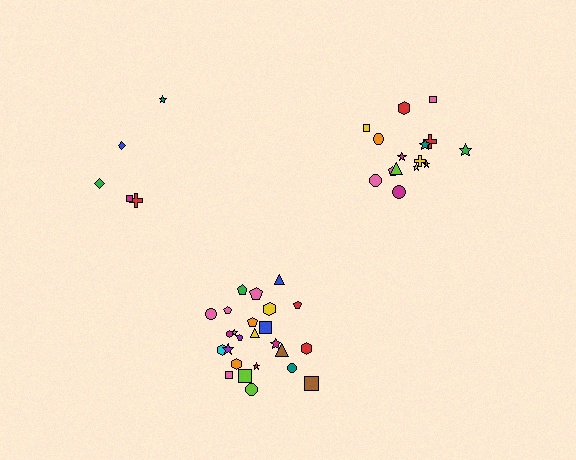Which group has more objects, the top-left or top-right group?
The top-right group.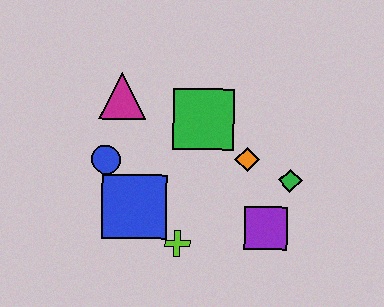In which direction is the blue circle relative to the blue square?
The blue circle is above the blue square.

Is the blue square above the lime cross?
Yes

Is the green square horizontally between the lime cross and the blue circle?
No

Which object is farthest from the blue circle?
The green diamond is farthest from the blue circle.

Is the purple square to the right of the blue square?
Yes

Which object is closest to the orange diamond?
The green diamond is closest to the orange diamond.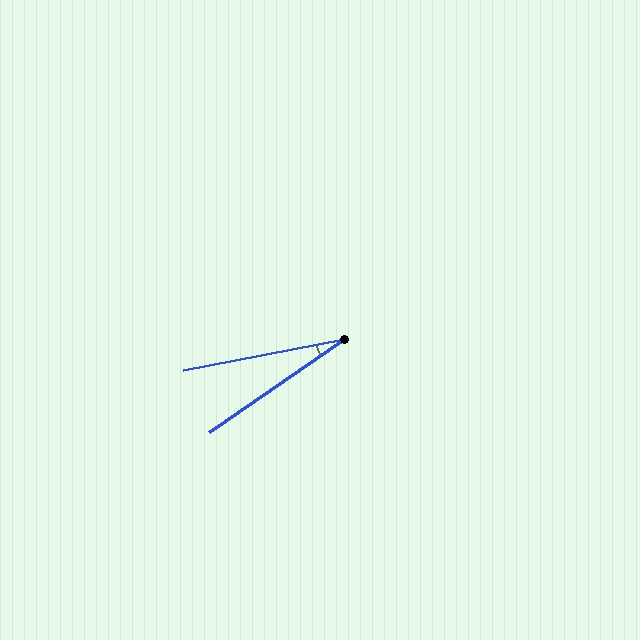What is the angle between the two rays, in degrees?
Approximately 23 degrees.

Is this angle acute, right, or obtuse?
It is acute.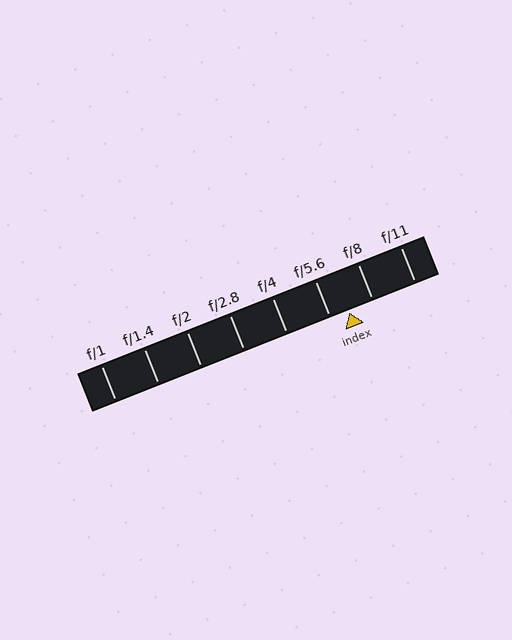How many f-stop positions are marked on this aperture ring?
There are 8 f-stop positions marked.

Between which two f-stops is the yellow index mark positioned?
The index mark is between f/5.6 and f/8.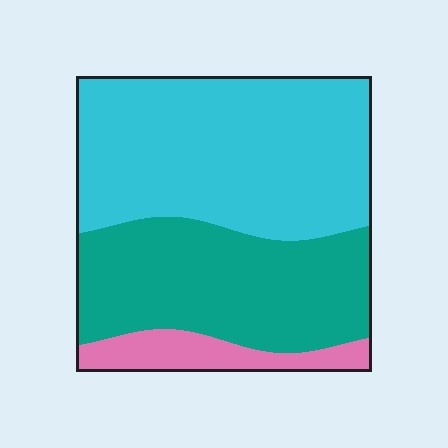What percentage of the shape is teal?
Teal takes up about three eighths (3/8) of the shape.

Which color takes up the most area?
Cyan, at roughly 50%.